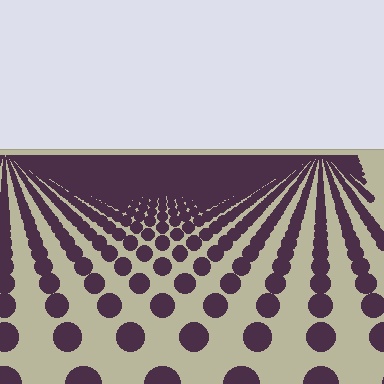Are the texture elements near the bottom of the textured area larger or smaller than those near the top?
Larger. Near the bottom, elements are closer to the viewer and appear at a bigger on-screen size.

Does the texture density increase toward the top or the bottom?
Density increases toward the top.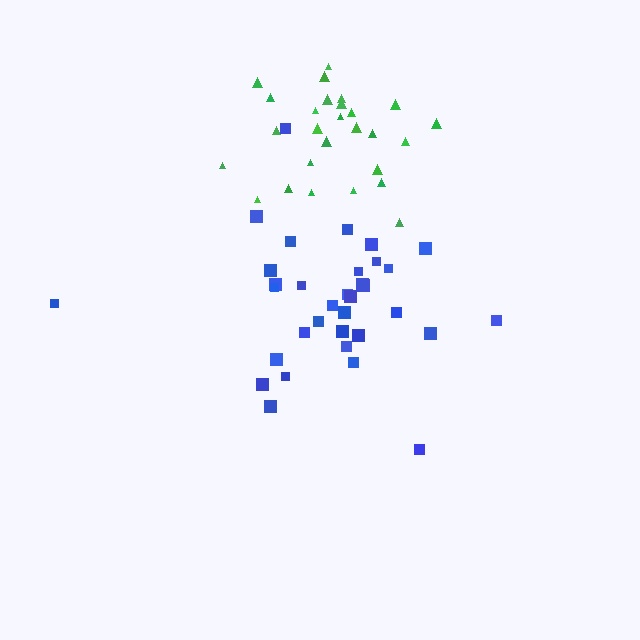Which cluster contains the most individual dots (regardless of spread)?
Blue (34).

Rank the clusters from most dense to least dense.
green, blue.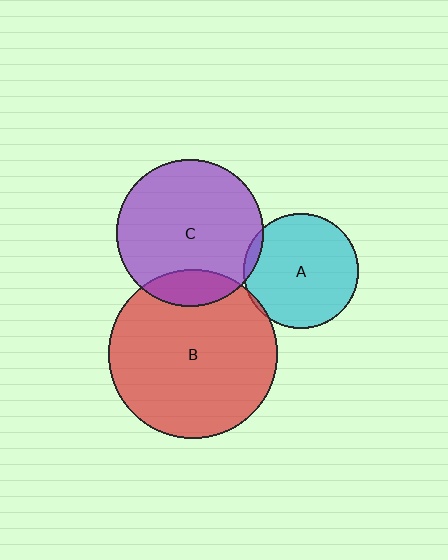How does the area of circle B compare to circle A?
Approximately 2.2 times.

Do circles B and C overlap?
Yes.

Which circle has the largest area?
Circle B (red).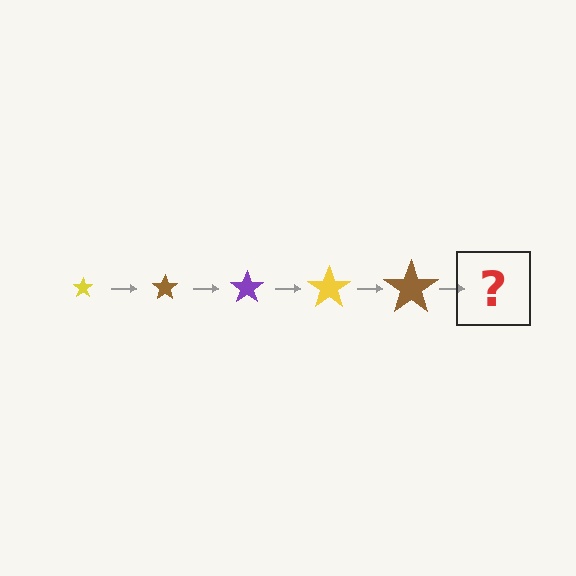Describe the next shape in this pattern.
It should be a purple star, larger than the previous one.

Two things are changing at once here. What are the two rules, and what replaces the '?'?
The two rules are that the star grows larger each step and the color cycles through yellow, brown, and purple. The '?' should be a purple star, larger than the previous one.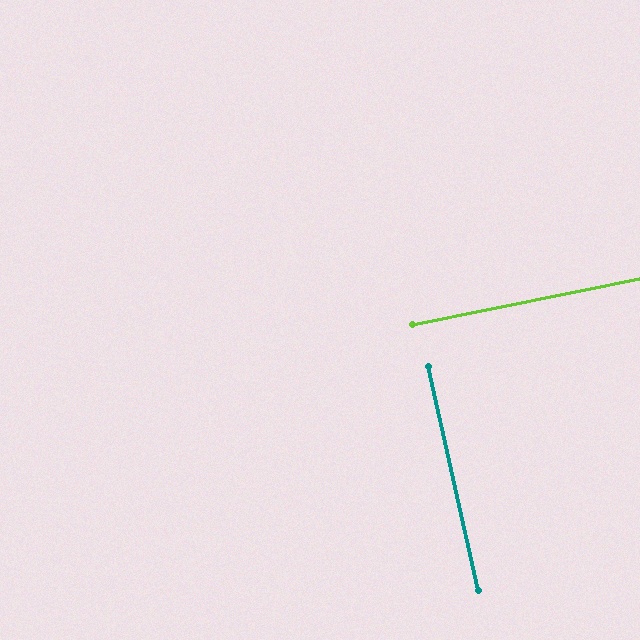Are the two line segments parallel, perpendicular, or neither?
Perpendicular — they meet at approximately 89°.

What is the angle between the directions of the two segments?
Approximately 89 degrees.